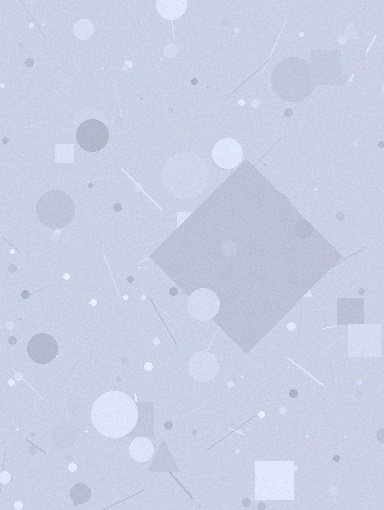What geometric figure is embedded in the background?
A diamond is embedded in the background.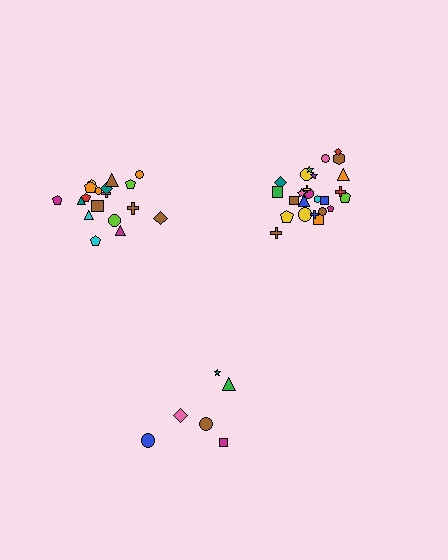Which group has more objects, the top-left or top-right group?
The top-right group.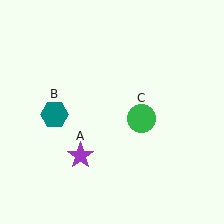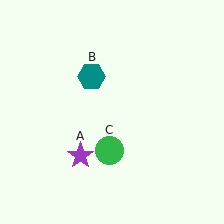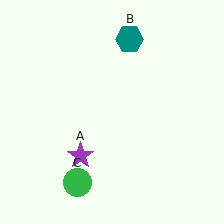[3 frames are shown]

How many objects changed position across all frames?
2 objects changed position: teal hexagon (object B), green circle (object C).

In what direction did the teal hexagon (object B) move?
The teal hexagon (object B) moved up and to the right.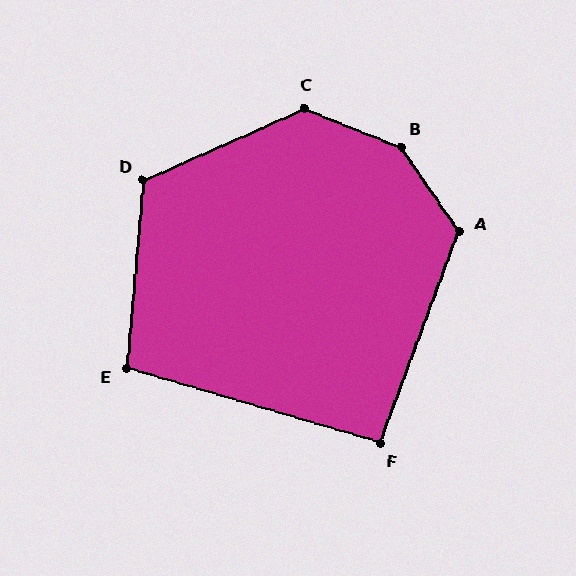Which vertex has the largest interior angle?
B, at approximately 147 degrees.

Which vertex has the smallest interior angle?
F, at approximately 94 degrees.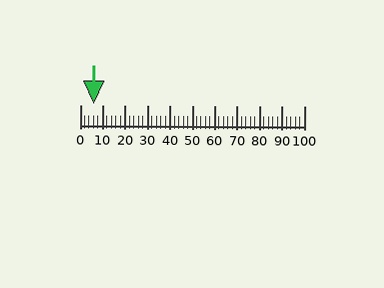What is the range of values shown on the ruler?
The ruler shows values from 0 to 100.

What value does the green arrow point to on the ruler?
The green arrow points to approximately 6.